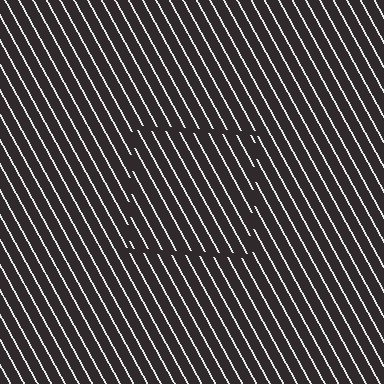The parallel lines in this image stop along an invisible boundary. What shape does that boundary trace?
An illusory square. The interior of the shape contains the same grating, shifted by half a period — the contour is defined by the phase discontinuity where line-ends from the inner and outer gratings abut.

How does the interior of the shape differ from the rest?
The interior of the shape contains the same grating, shifted by half a period — the contour is defined by the phase discontinuity where line-ends from the inner and outer gratings abut.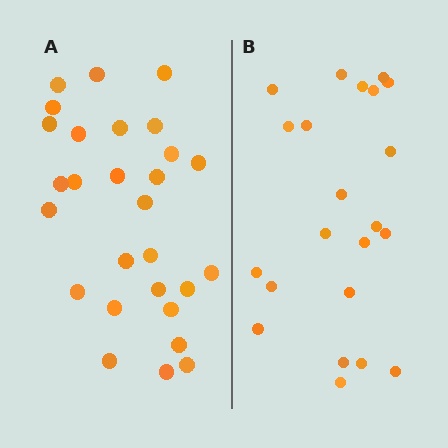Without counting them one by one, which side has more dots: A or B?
Region A (the left region) has more dots.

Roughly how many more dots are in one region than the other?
Region A has about 6 more dots than region B.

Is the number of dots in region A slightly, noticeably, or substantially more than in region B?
Region A has noticeably more, but not dramatically so. The ratio is roughly 1.3 to 1.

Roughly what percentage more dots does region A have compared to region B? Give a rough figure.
About 25% more.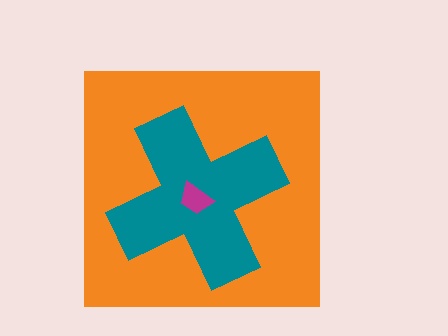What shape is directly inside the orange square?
The teal cross.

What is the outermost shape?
The orange square.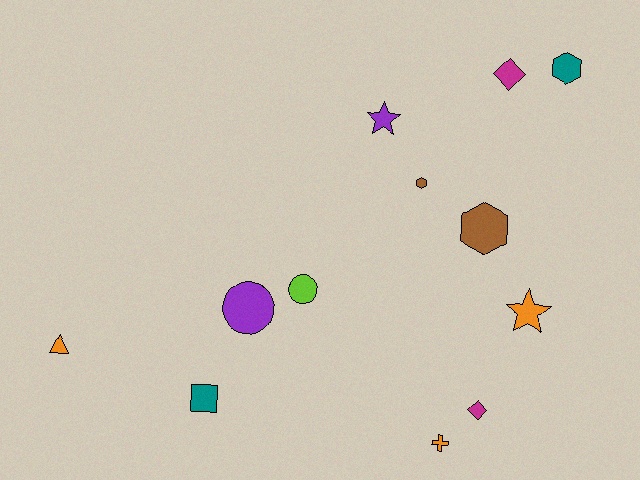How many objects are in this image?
There are 12 objects.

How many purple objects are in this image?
There are 2 purple objects.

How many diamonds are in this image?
There are 2 diamonds.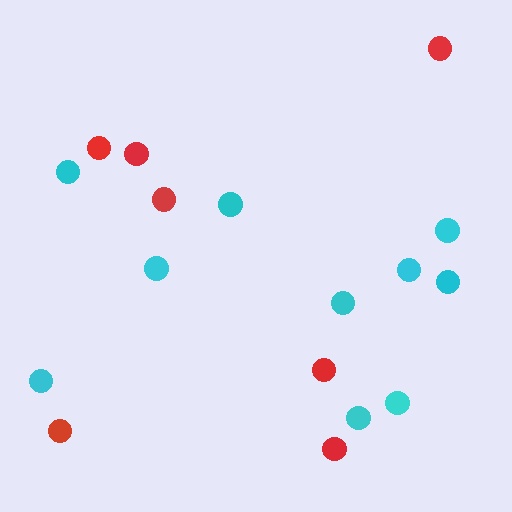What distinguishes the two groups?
There are 2 groups: one group of red circles (7) and one group of cyan circles (10).